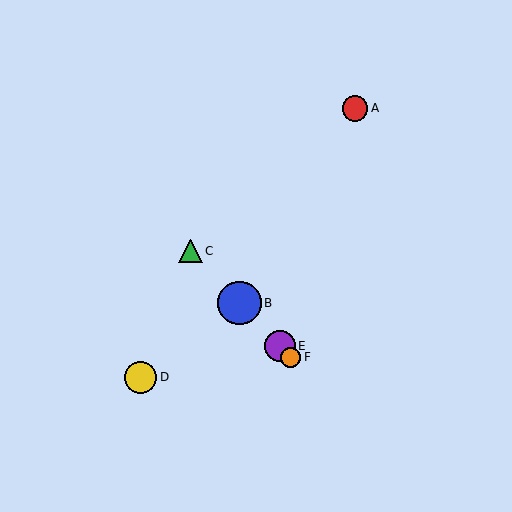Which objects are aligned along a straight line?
Objects B, C, E, F are aligned along a straight line.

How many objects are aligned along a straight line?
4 objects (B, C, E, F) are aligned along a straight line.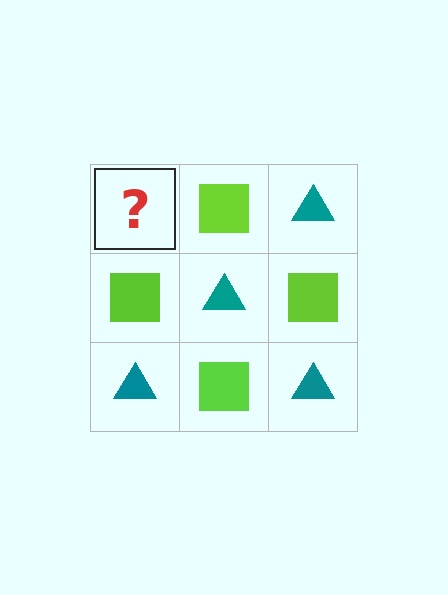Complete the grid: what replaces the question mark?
The question mark should be replaced with a teal triangle.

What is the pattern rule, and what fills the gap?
The rule is that it alternates teal triangle and lime square in a checkerboard pattern. The gap should be filled with a teal triangle.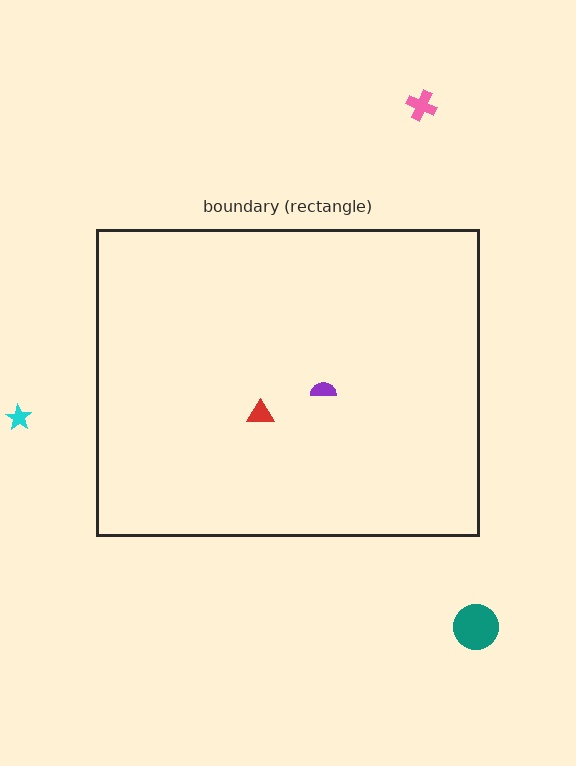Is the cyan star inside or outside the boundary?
Outside.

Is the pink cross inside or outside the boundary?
Outside.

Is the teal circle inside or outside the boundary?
Outside.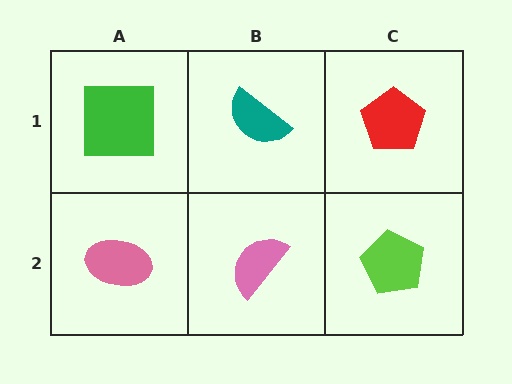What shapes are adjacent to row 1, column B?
A pink semicircle (row 2, column B), a green square (row 1, column A), a red pentagon (row 1, column C).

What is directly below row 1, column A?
A pink ellipse.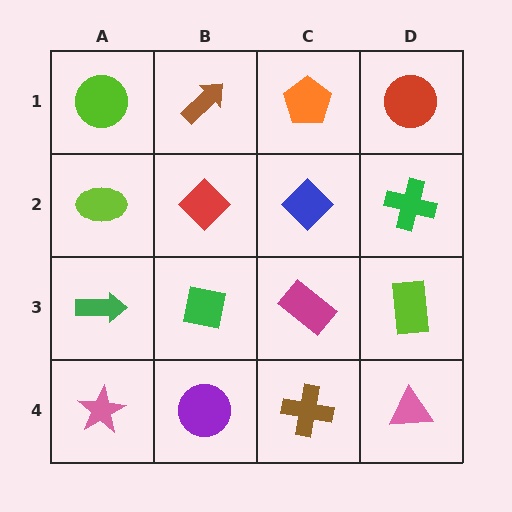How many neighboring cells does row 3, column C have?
4.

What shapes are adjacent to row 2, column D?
A red circle (row 1, column D), a lime rectangle (row 3, column D), a blue diamond (row 2, column C).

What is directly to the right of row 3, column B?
A magenta rectangle.